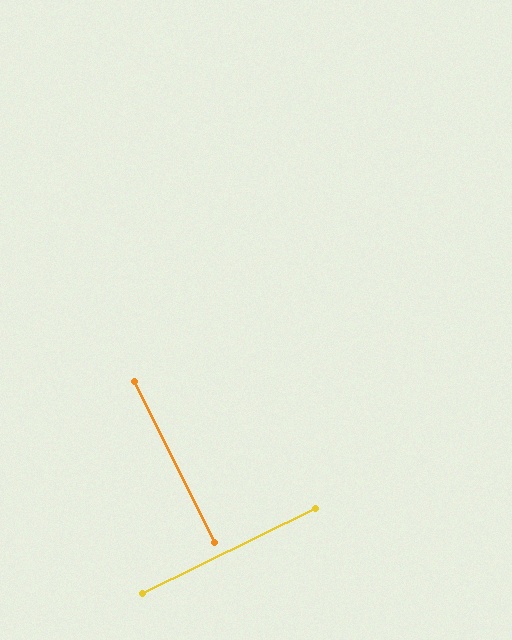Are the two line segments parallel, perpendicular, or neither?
Perpendicular — they meet at approximately 90°.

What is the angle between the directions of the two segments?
Approximately 90 degrees.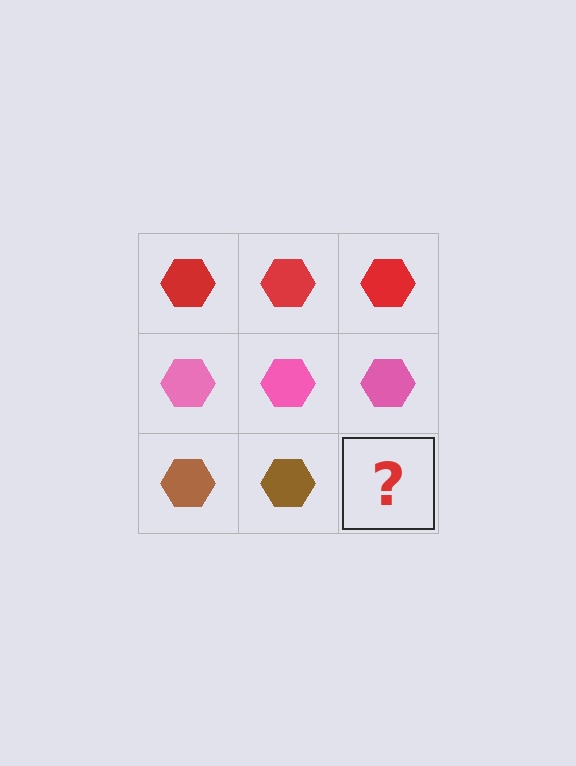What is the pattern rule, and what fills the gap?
The rule is that each row has a consistent color. The gap should be filled with a brown hexagon.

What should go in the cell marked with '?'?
The missing cell should contain a brown hexagon.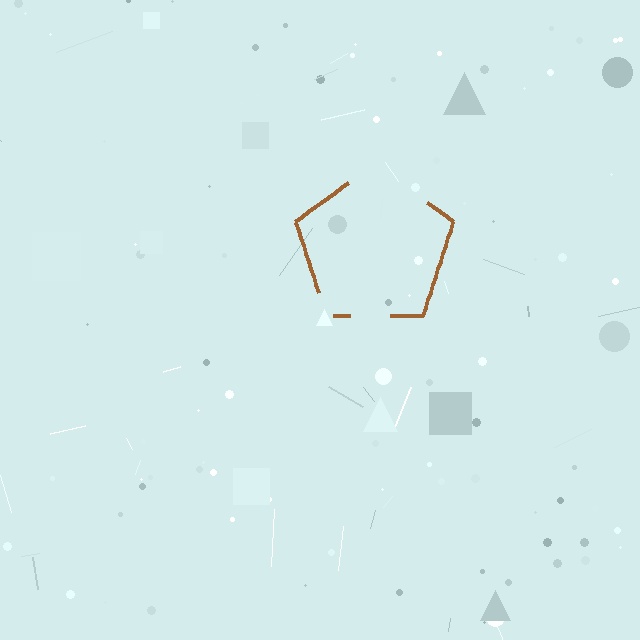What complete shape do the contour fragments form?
The contour fragments form a pentagon.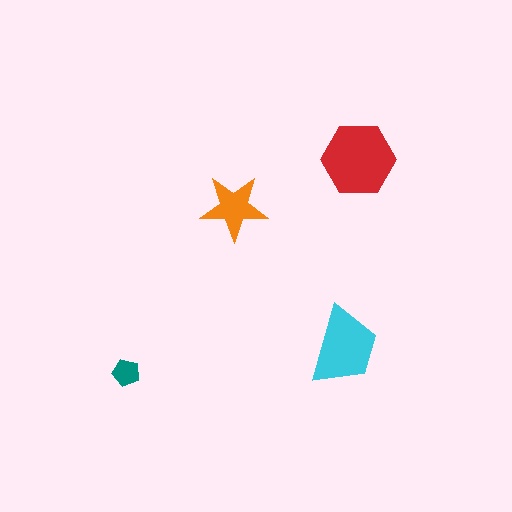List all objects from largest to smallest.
The red hexagon, the cyan trapezoid, the orange star, the teal pentagon.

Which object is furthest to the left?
The teal pentagon is leftmost.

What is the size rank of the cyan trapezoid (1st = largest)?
2nd.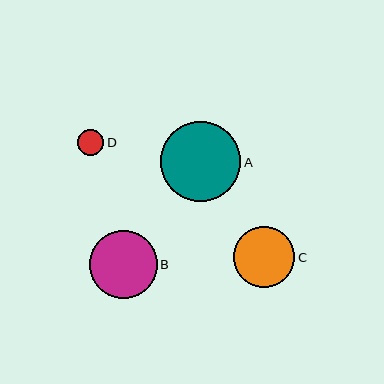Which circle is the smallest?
Circle D is the smallest with a size of approximately 26 pixels.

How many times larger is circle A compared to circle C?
Circle A is approximately 1.3 times the size of circle C.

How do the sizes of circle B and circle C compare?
Circle B and circle C are approximately the same size.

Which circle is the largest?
Circle A is the largest with a size of approximately 80 pixels.